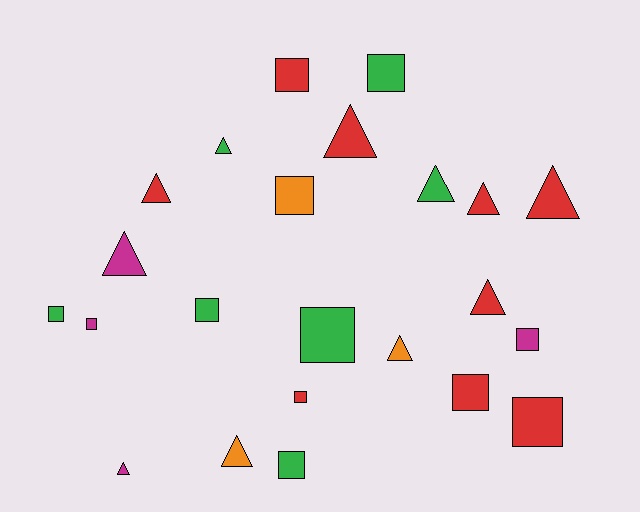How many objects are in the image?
There are 23 objects.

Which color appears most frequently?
Red, with 9 objects.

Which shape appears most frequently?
Square, with 12 objects.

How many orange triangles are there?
There are 2 orange triangles.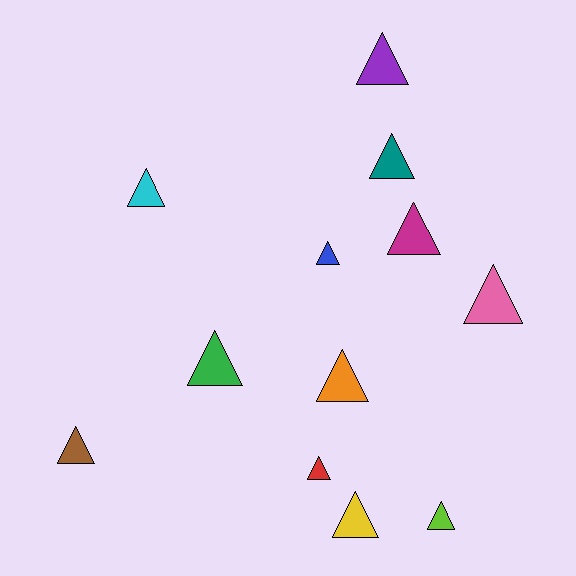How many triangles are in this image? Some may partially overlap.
There are 12 triangles.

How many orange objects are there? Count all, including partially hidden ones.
There is 1 orange object.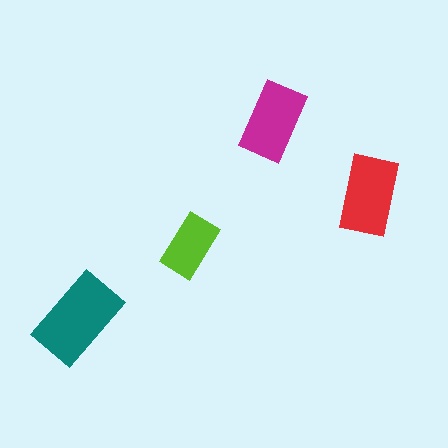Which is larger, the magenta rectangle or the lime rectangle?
The magenta one.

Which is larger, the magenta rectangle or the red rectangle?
The red one.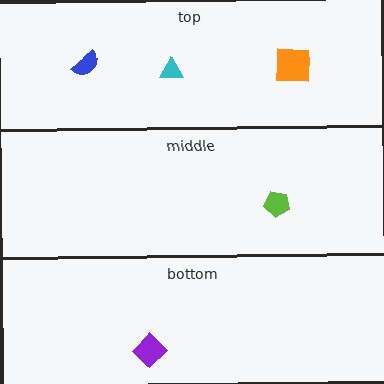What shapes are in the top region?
The orange square, the blue semicircle, the cyan triangle.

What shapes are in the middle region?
The lime pentagon.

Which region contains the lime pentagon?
The middle region.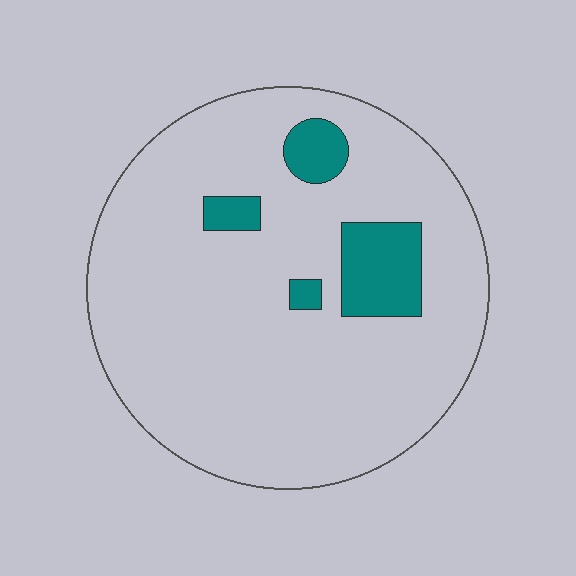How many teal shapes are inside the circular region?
4.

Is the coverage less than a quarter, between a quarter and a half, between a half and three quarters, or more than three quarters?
Less than a quarter.